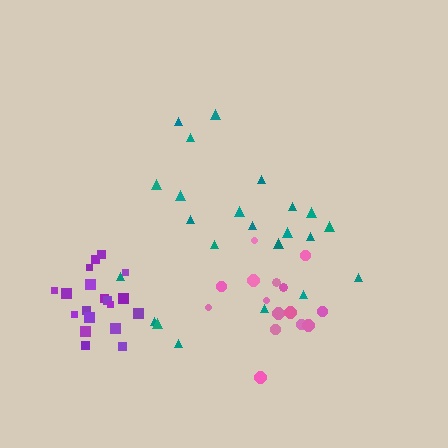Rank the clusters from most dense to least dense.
purple, pink, teal.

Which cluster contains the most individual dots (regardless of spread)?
Teal (23).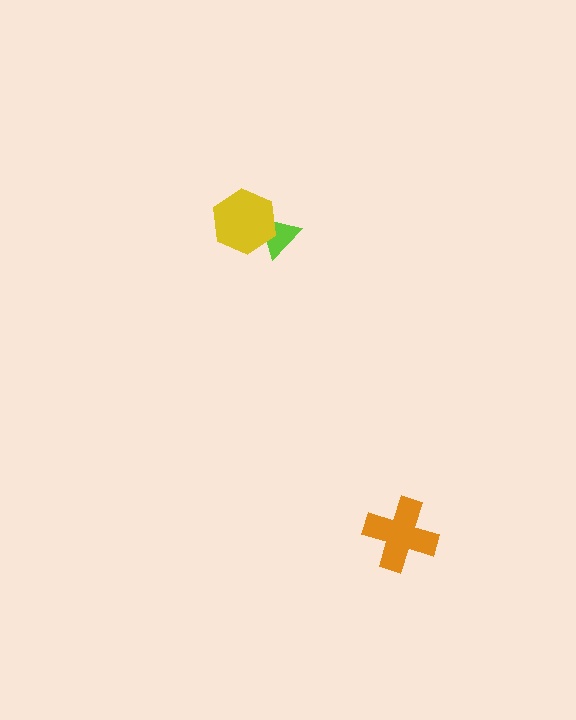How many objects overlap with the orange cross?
0 objects overlap with the orange cross.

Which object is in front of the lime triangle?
The yellow hexagon is in front of the lime triangle.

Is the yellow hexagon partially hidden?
No, no other shape covers it.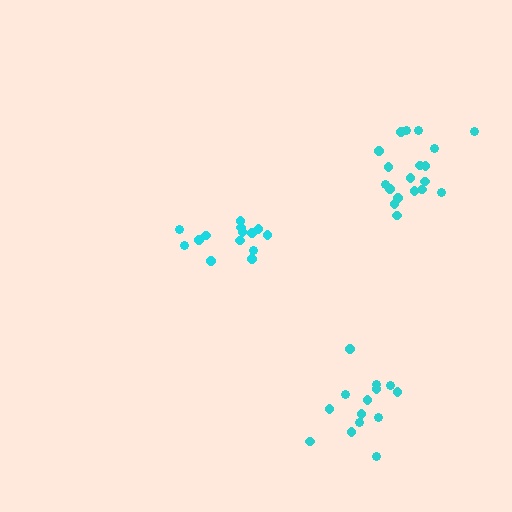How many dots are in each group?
Group 1: 14 dots, Group 2: 19 dots, Group 3: 14 dots (47 total).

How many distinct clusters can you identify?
There are 3 distinct clusters.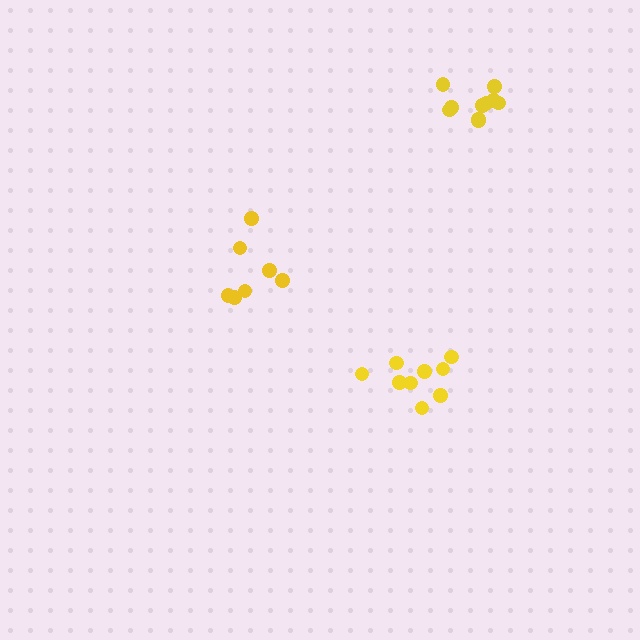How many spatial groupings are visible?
There are 3 spatial groupings.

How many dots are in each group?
Group 1: 9 dots, Group 2: 7 dots, Group 3: 10 dots (26 total).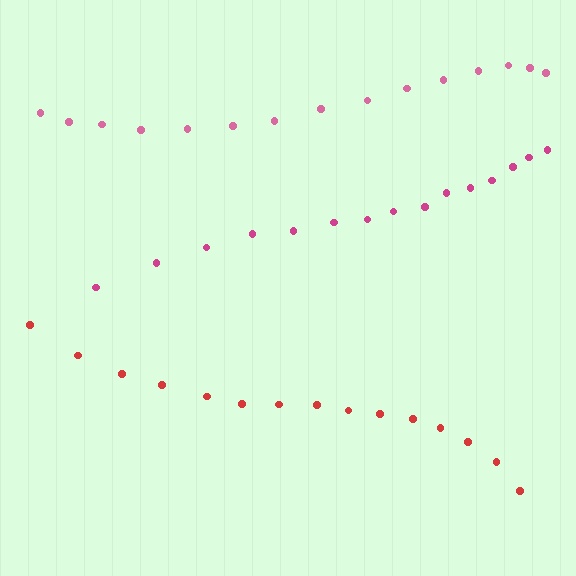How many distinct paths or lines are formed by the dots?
There are 3 distinct paths.